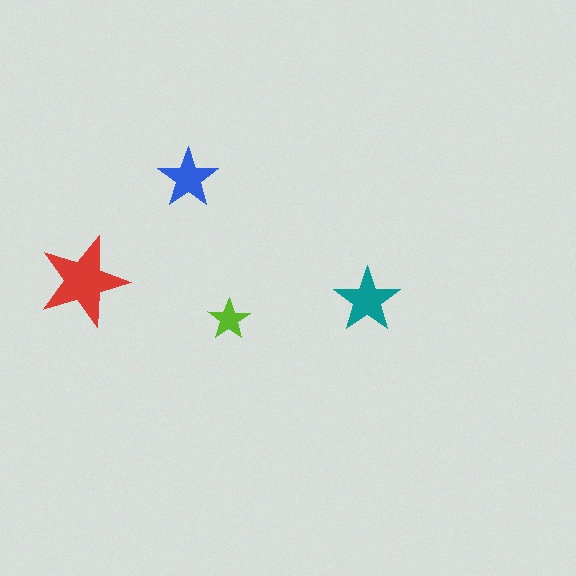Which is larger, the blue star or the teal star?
The teal one.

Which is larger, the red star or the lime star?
The red one.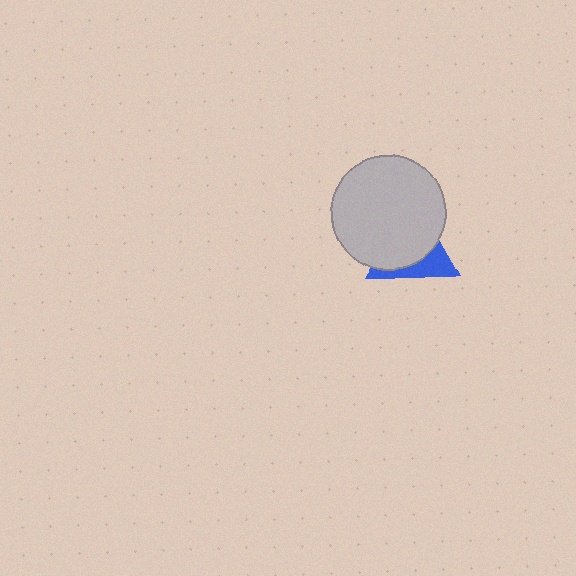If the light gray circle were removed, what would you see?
You would see the complete blue triangle.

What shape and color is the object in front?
The object in front is a light gray circle.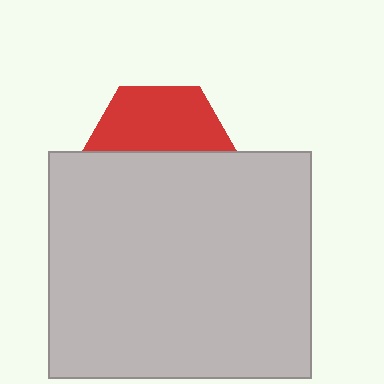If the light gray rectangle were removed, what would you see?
You would see the complete red hexagon.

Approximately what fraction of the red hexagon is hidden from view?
Roughly 54% of the red hexagon is hidden behind the light gray rectangle.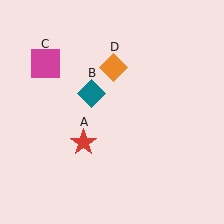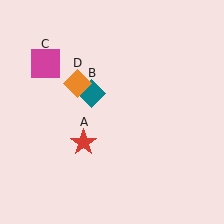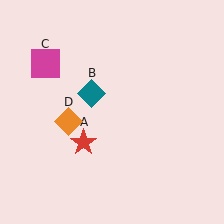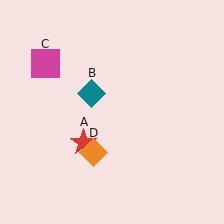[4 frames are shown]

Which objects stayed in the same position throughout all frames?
Red star (object A) and teal diamond (object B) and magenta square (object C) remained stationary.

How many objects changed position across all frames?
1 object changed position: orange diamond (object D).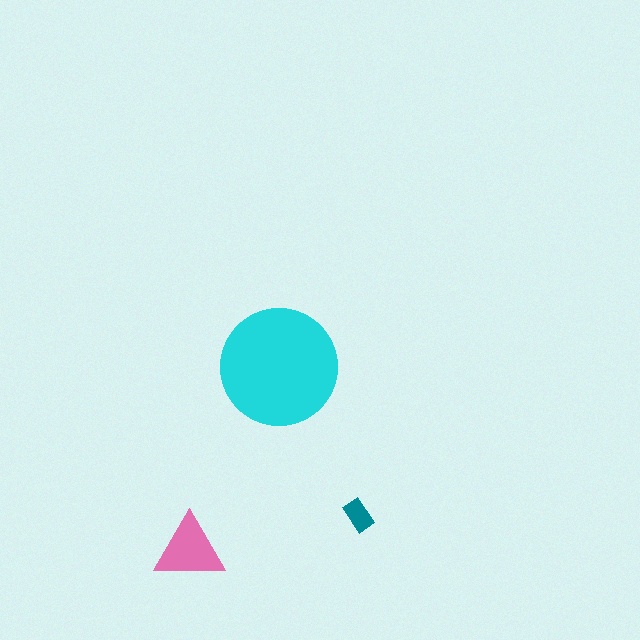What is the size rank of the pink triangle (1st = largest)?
2nd.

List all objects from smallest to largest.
The teal rectangle, the pink triangle, the cyan circle.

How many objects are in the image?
There are 3 objects in the image.